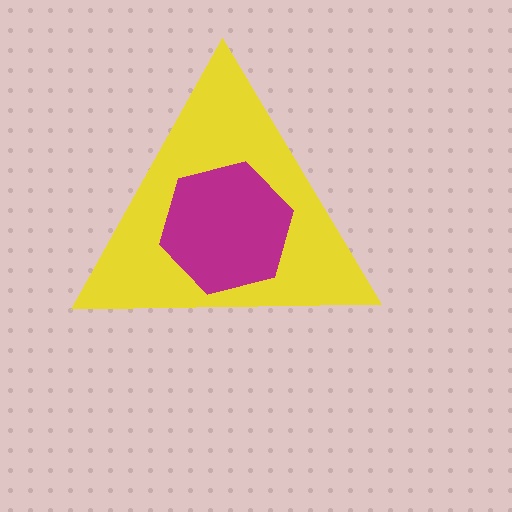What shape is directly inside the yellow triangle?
The magenta hexagon.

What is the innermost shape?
The magenta hexagon.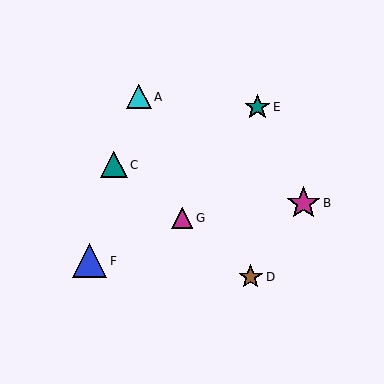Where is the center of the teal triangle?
The center of the teal triangle is at (114, 165).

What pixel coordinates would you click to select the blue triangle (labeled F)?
Click at (90, 261) to select the blue triangle F.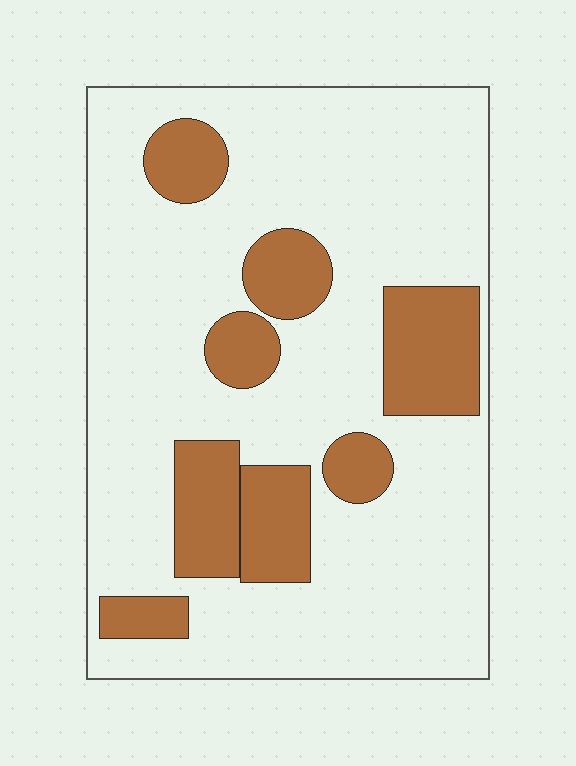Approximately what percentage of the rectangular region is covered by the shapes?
Approximately 25%.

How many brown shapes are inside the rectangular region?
8.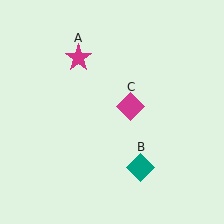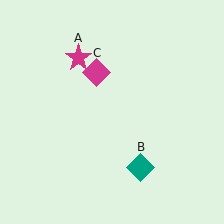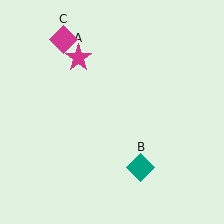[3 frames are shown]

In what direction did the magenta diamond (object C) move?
The magenta diamond (object C) moved up and to the left.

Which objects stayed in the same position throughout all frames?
Magenta star (object A) and teal diamond (object B) remained stationary.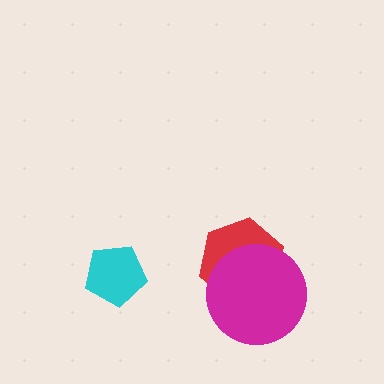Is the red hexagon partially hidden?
Yes, it is partially covered by another shape.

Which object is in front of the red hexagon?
The magenta circle is in front of the red hexagon.